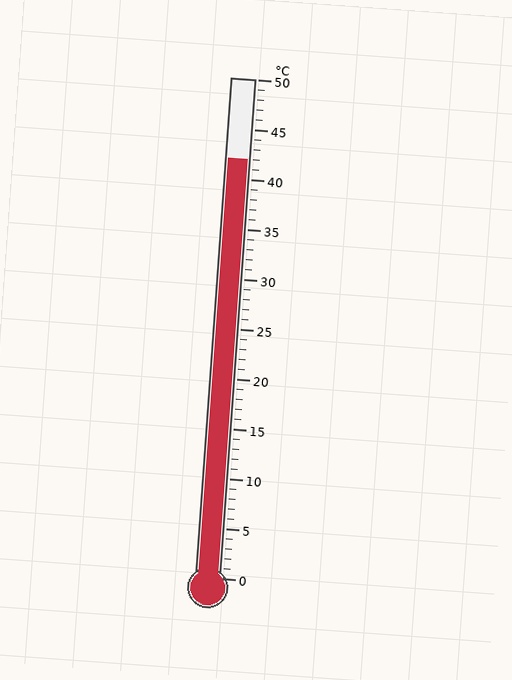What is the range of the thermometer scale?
The thermometer scale ranges from 0°C to 50°C.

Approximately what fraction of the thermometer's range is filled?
The thermometer is filled to approximately 85% of its range.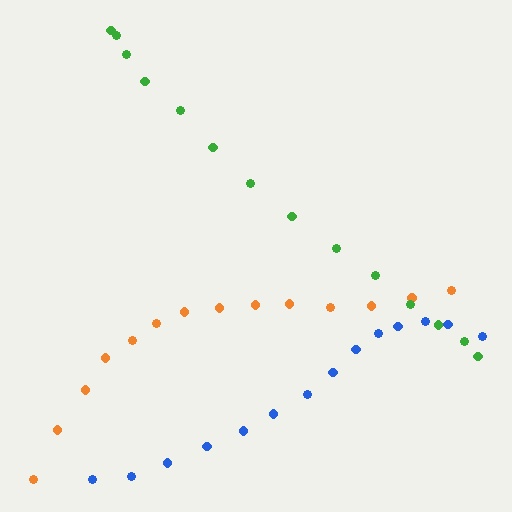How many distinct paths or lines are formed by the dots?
There are 3 distinct paths.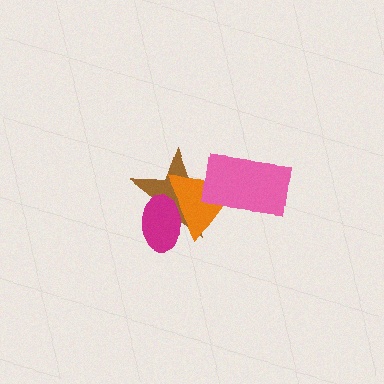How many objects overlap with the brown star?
3 objects overlap with the brown star.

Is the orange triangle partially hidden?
Yes, it is partially covered by another shape.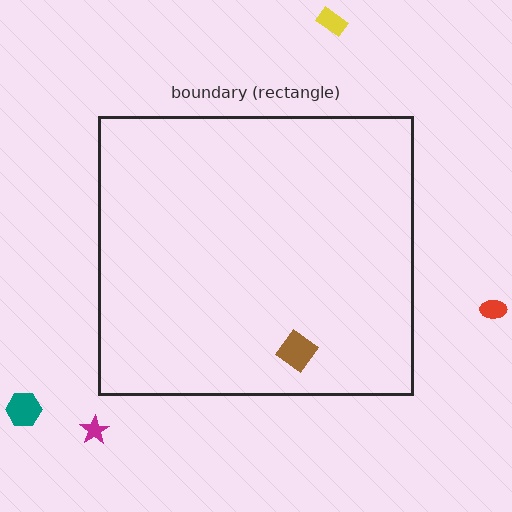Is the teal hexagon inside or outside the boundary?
Outside.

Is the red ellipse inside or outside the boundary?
Outside.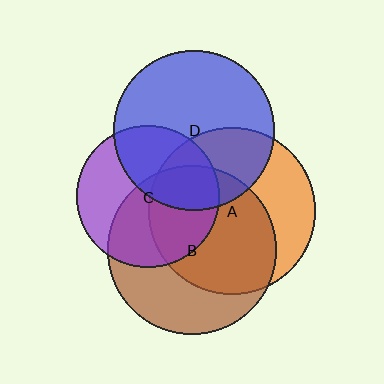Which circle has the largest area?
Circle B (brown).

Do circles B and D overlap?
Yes.